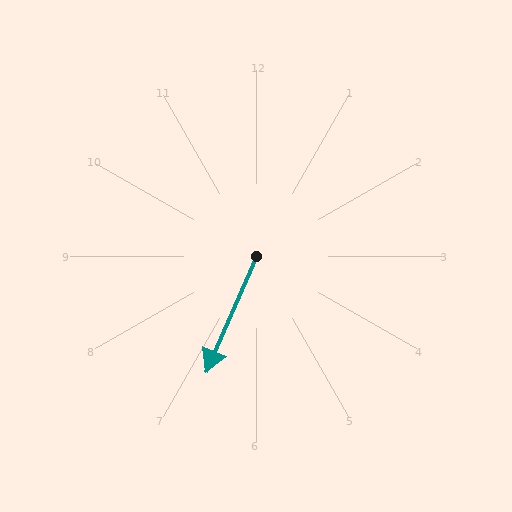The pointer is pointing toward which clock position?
Roughly 7 o'clock.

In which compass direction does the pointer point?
Southwest.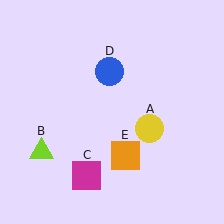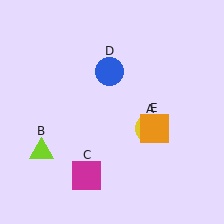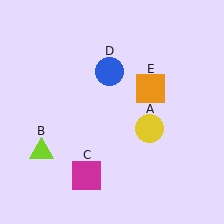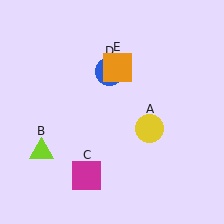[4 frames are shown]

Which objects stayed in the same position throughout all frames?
Yellow circle (object A) and lime triangle (object B) and magenta square (object C) and blue circle (object D) remained stationary.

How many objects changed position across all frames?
1 object changed position: orange square (object E).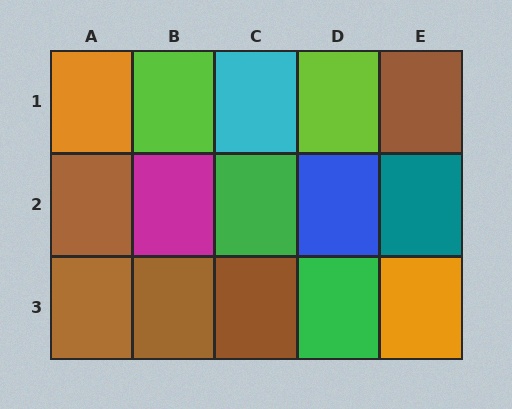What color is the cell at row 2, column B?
Magenta.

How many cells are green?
2 cells are green.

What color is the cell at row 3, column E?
Orange.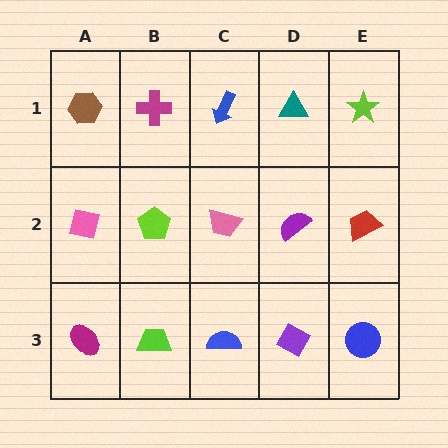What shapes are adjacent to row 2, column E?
A lime star (row 1, column E), a blue circle (row 3, column E), a purple semicircle (row 2, column D).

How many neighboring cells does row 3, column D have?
3.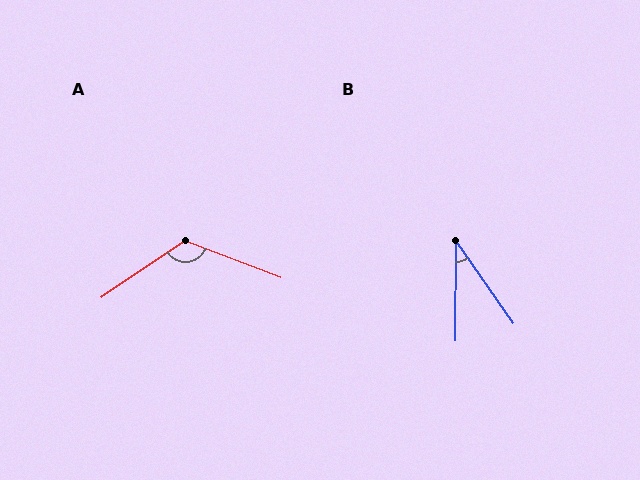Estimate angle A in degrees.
Approximately 125 degrees.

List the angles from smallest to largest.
B (35°), A (125°).